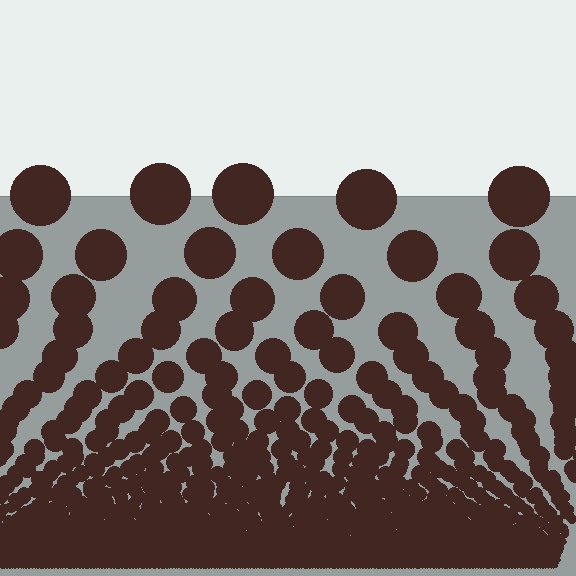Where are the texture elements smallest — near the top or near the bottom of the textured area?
Near the bottom.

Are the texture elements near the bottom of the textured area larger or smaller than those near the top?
Smaller. The gradient is inverted — elements near the bottom are smaller and denser.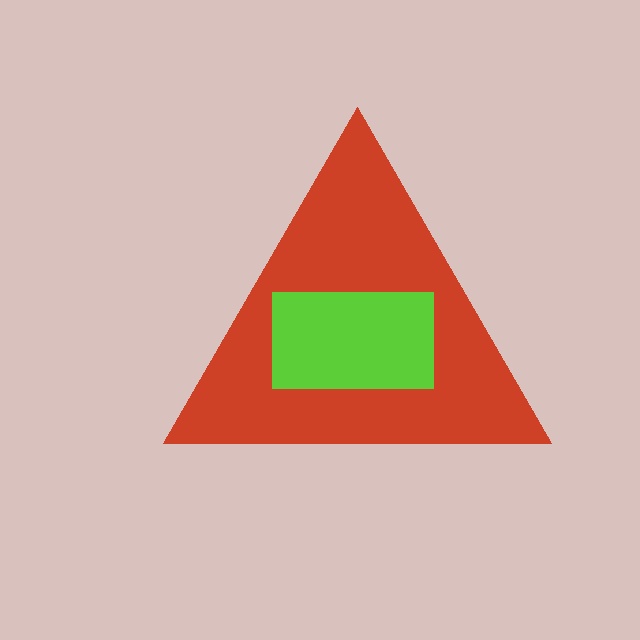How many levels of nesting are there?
2.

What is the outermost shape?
The red triangle.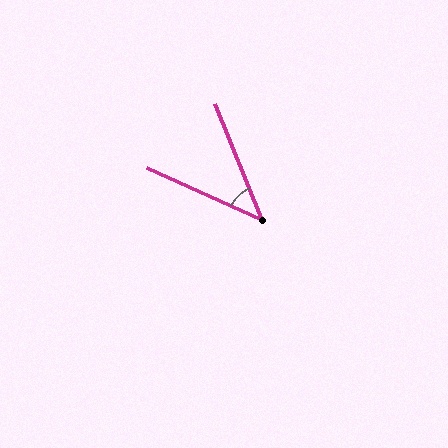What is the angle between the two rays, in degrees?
Approximately 43 degrees.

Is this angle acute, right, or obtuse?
It is acute.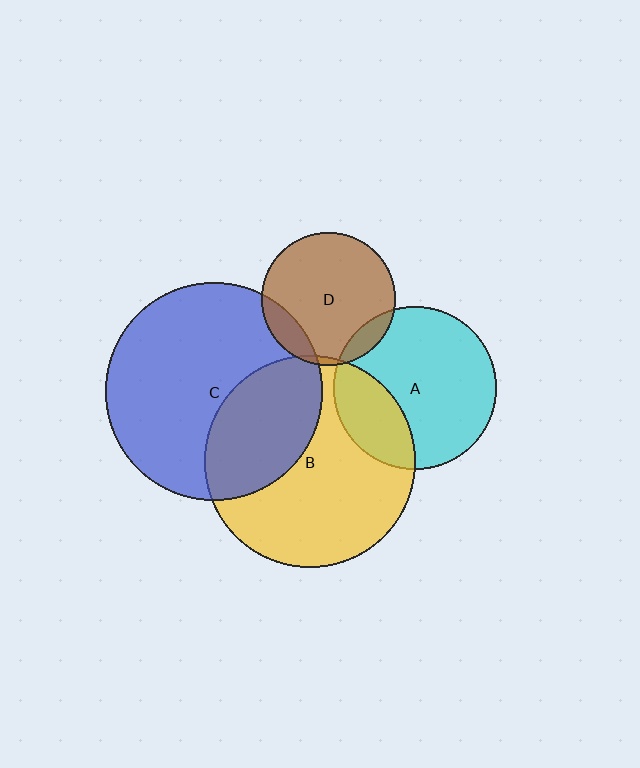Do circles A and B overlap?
Yes.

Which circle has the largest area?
Circle C (blue).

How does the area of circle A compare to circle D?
Approximately 1.5 times.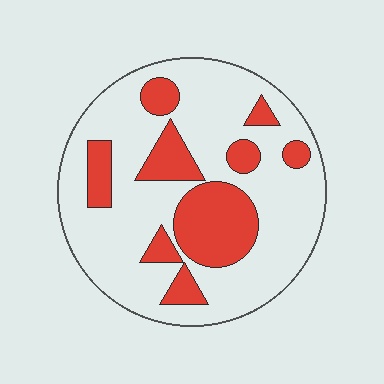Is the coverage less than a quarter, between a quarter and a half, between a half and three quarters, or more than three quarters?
Between a quarter and a half.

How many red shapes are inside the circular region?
9.